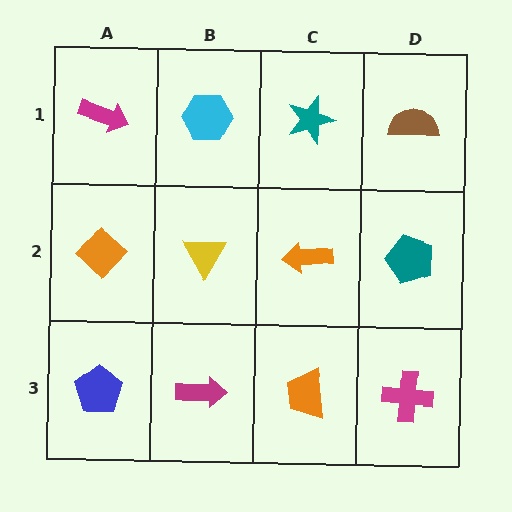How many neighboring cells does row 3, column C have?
3.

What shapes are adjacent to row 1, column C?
An orange arrow (row 2, column C), a cyan hexagon (row 1, column B), a brown semicircle (row 1, column D).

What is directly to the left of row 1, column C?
A cyan hexagon.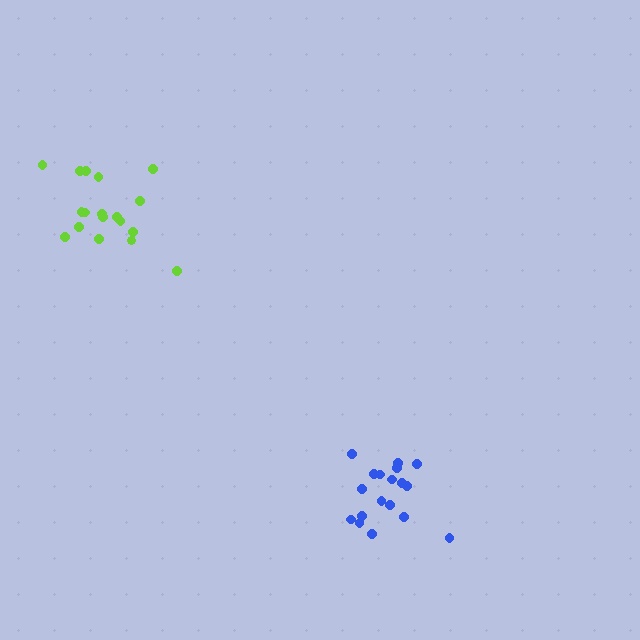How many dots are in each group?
Group 1: 18 dots, Group 2: 18 dots (36 total).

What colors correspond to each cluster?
The clusters are colored: blue, lime.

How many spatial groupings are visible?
There are 2 spatial groupings.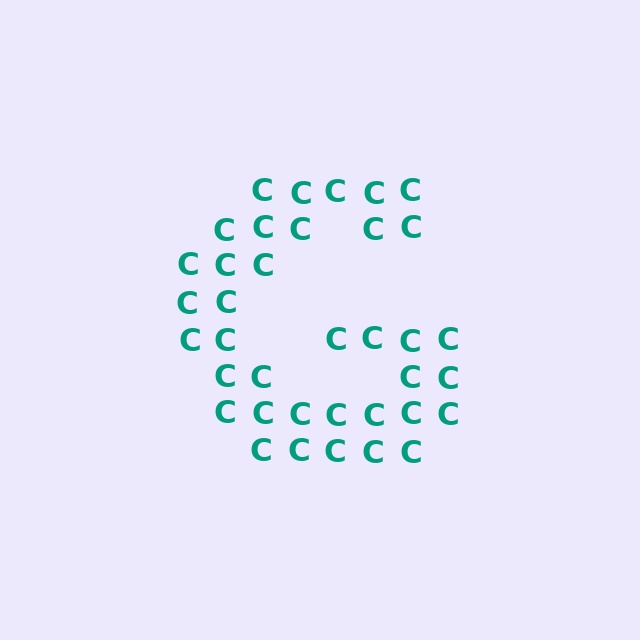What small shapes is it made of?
It is made of small letter C's.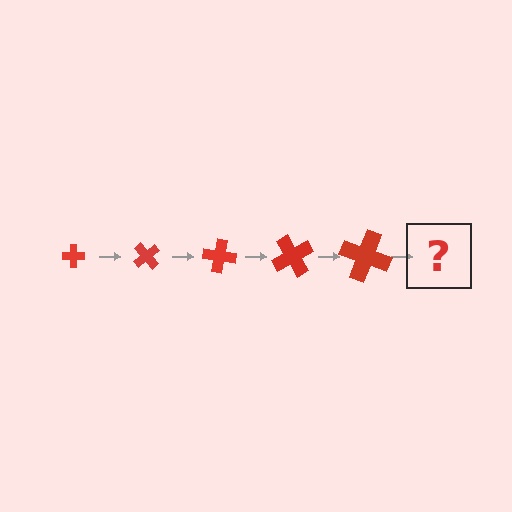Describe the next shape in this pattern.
It should be a cross, larger than the previous one and rotated 250 degrees from the start.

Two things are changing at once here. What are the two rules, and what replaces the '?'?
The two rules are that the cross grows larger each step and it rotates 50 degrees each step. The '?' should be a cross, larger than the previous one and rotated 250 degrees from the start.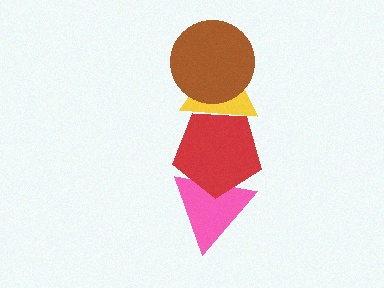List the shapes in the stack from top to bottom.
From top to bottom: the brown circle, the yellow triangle, the red pentagon, the pink triangle.